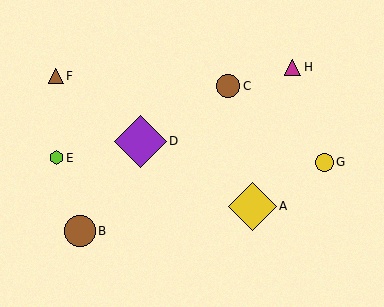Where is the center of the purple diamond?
The center of the purple diamond is at (140, 141).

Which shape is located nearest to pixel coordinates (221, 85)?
The brown circle (labeled C) at (228, 86) is nearest to that location.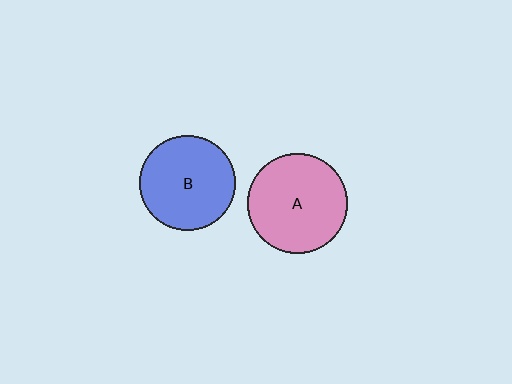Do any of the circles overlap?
No, none of the circles overlap.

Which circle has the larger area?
Circle A (pink).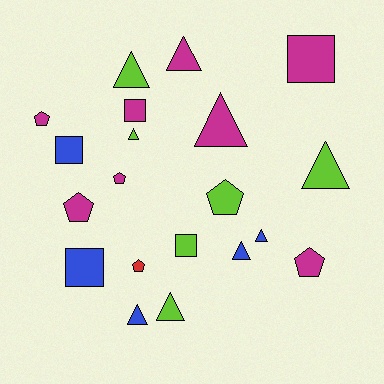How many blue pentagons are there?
There are no blue pentagons.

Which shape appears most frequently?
Triangle, with 9 objects.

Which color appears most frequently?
Magenta, with 8 objects.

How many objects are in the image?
There are 20 objects.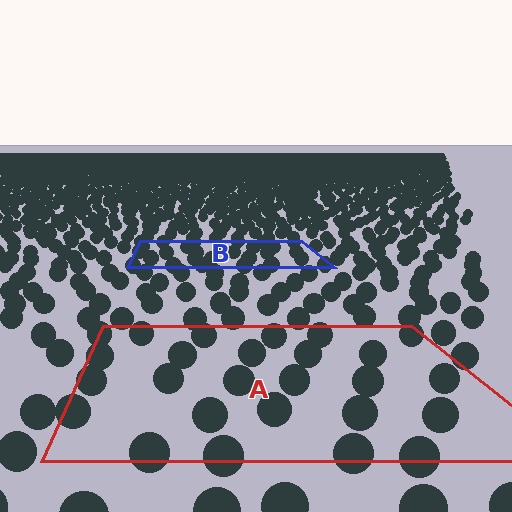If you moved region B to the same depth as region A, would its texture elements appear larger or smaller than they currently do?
They would appear larger. At a closer depth, the same texture elements are projected at a bigger on-screen size.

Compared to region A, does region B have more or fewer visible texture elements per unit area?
Region B has more texture elements per unit area — they are packed more densely because it is farther away.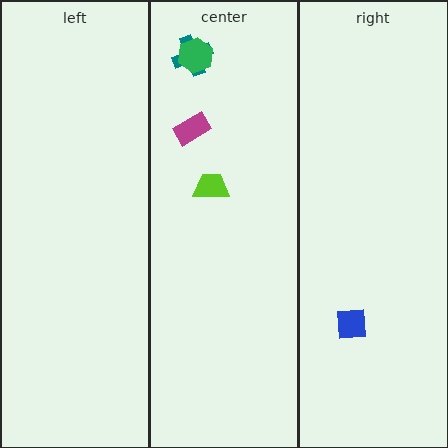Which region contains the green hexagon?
The center region.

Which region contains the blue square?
The right region.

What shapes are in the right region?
The blue square.